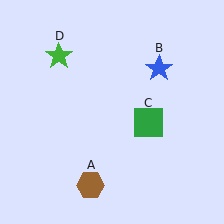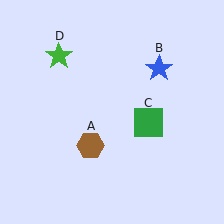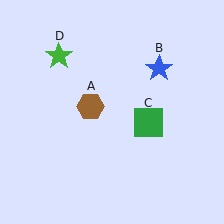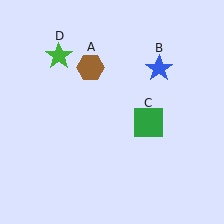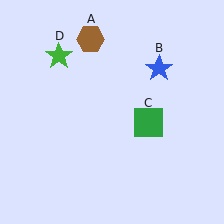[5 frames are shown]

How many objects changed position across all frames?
1 object changed position: brown hexagon (object A).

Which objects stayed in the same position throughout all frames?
Blue star (object B) and green square (object C) and green star (object D) remained stationary.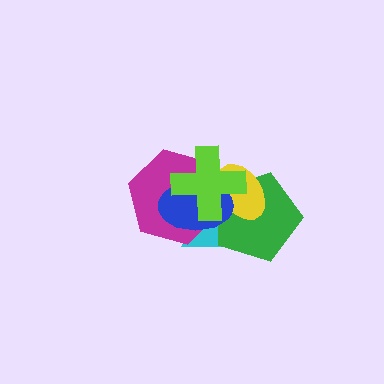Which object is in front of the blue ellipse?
The lime cross is in front of the blue ellipse.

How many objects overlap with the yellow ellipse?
5 objects overlap with the yellow ellipse.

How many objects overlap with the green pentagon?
5 objects overlap with the green pentagon.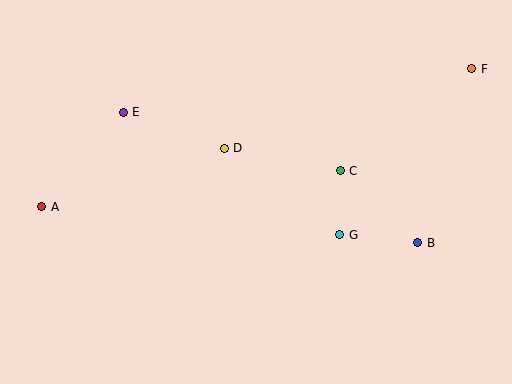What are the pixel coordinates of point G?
Point G is at (340, 235).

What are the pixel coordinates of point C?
Point C is at (340, 171).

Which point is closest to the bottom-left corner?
Point A is closest to the bottom-left corner.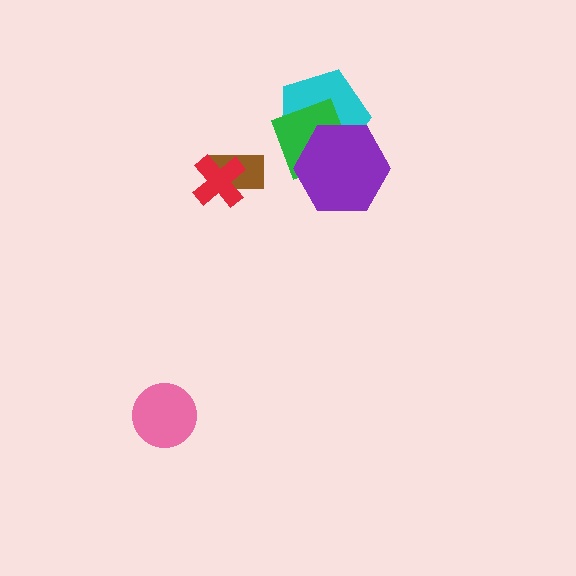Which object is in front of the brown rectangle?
The red cross is in front of the brown rectangle.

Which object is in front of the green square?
The purple hexagon is in front of the green square.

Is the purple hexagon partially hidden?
No, no other shape covers it.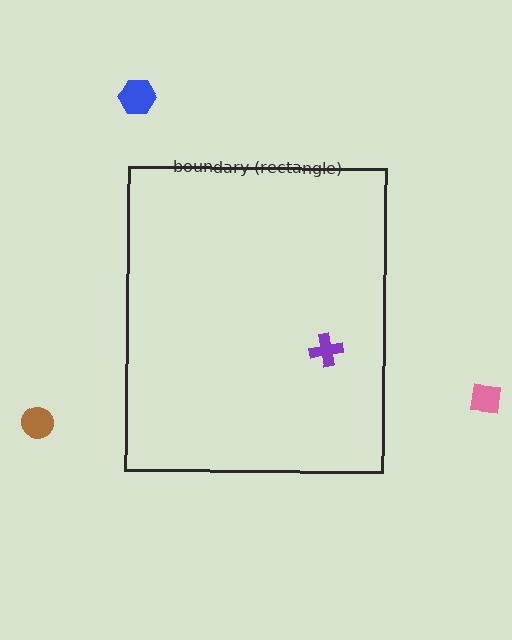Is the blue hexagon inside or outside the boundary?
Outside.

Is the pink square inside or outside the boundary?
Outside.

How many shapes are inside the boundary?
1 inside, 3 outside.